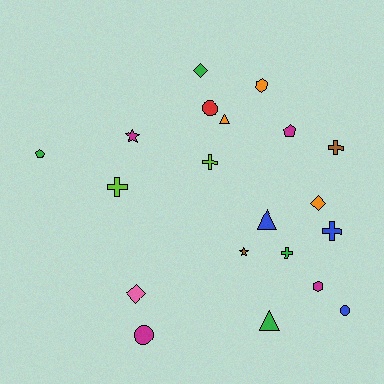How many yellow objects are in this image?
There are no yellow objects.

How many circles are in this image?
There are 3 circles.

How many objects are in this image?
There are 20 objects.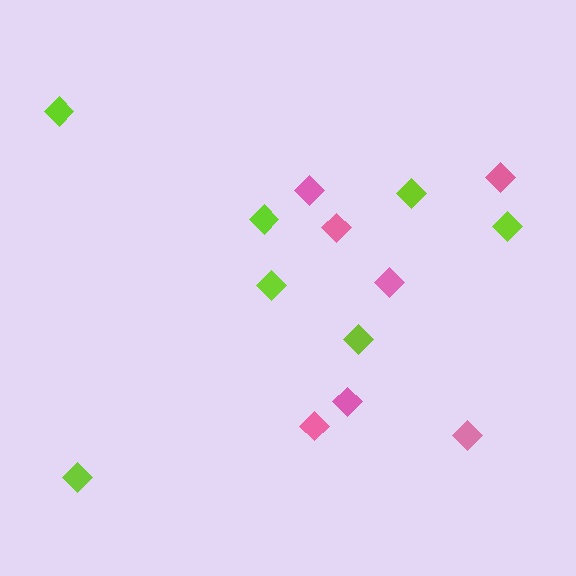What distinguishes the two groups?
There are 2 groups: one group of lime diamonds (7) and one group of pink diamonds (7).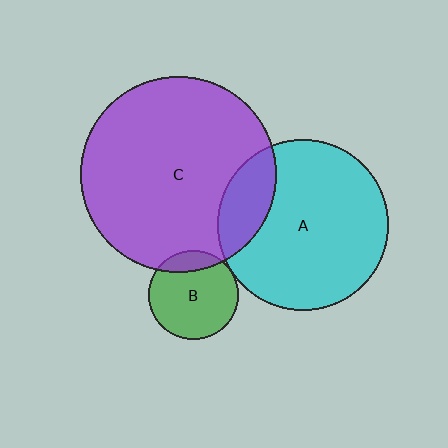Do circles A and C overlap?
Yes.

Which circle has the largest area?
Circle C (purple).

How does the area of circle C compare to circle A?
Approximately 1.3 times.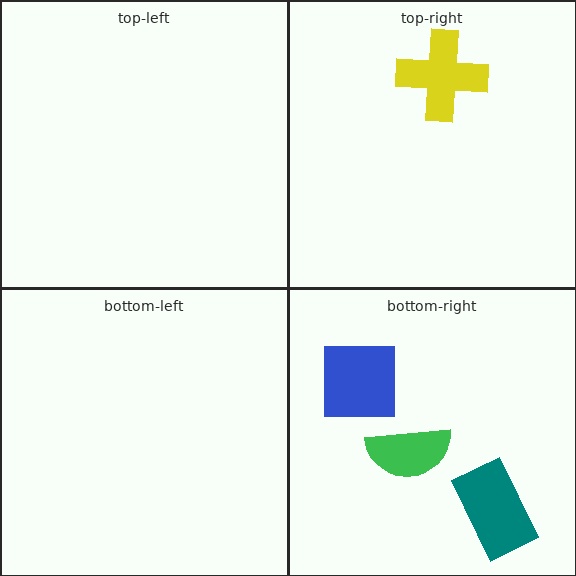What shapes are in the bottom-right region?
The blue square, the teal rectangle, the green semicircle.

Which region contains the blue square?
The bottom-right region.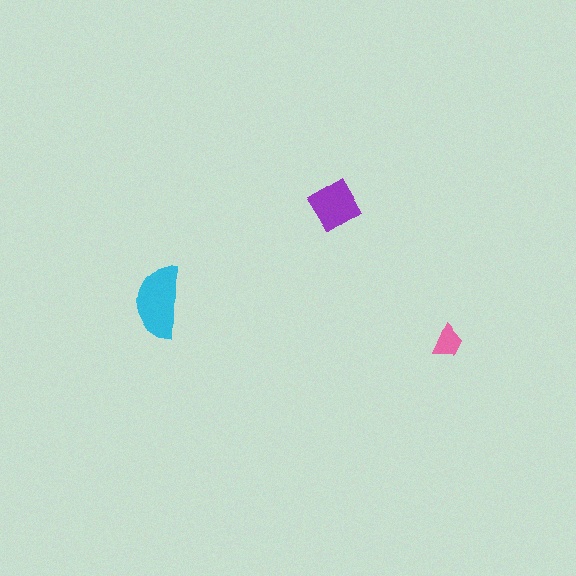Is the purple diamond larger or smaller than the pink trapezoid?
Larger.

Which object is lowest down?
The pink trapezoid is bottommost.